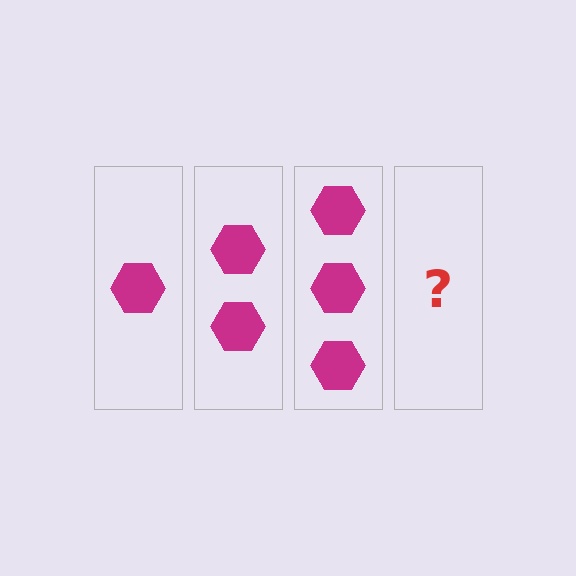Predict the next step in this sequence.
The next step is 4 hexagons.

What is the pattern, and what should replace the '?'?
The pattern is that each step adds one more hexagon. The '?' should be 4 hexagons.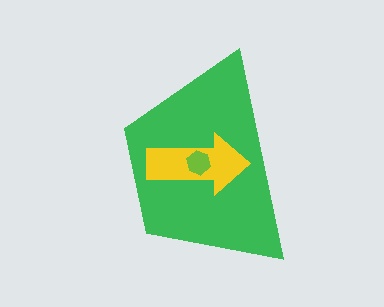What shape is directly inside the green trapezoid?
The yellow arrow.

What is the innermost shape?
The lime hexagon.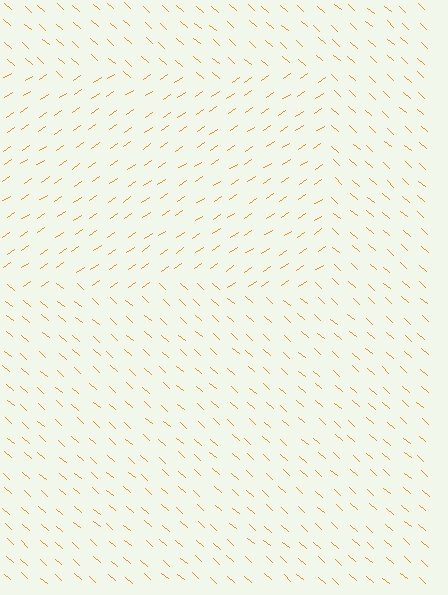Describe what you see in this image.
The image is filled with small orange line segments. A rectangle region in the image has lines oriented differently from the surrounding lines, creating a visible texture boundary.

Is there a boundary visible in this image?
Yes, there is a texture boundary formed by a change in line orientation.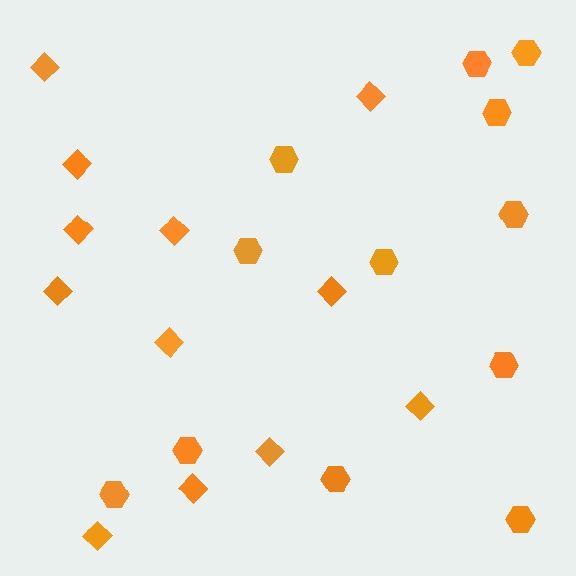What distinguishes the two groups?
There are 2 groups: one group of hexagons (12) and one group of diamonds (12).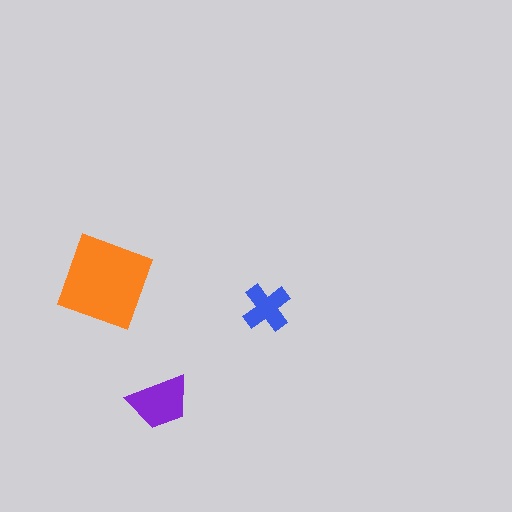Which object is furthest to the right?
The blue cross is rightmost.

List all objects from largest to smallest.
The orange diamond, the purple trapezoid, the blue cross.